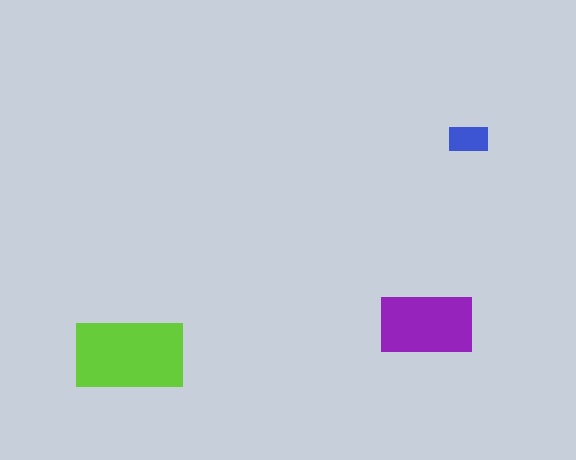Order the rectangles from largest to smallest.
the lime one, the purple one, the blue one.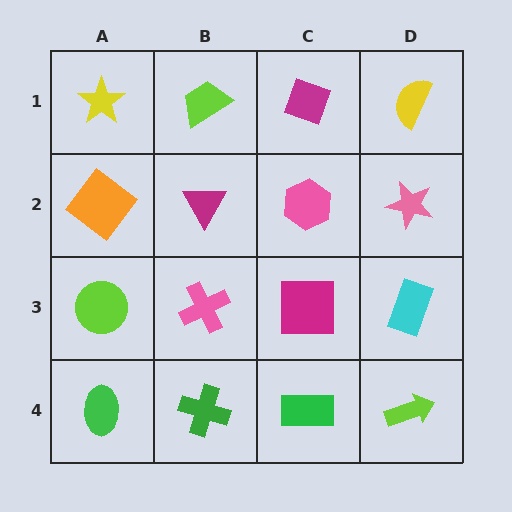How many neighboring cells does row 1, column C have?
3.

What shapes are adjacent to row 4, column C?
A magenta square (row 3, column C), a green cross (row 4, column B), a lime arrow (row 4, column D).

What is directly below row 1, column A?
An orange diamond.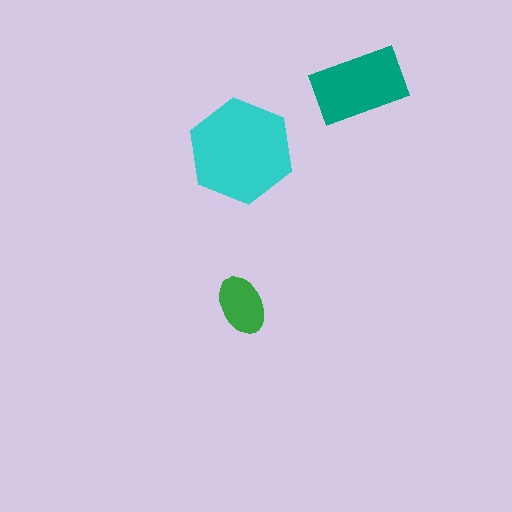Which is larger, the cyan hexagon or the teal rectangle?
The cyan hexagon.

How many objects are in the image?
There are 3 objects in the image.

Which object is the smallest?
The green ellipse.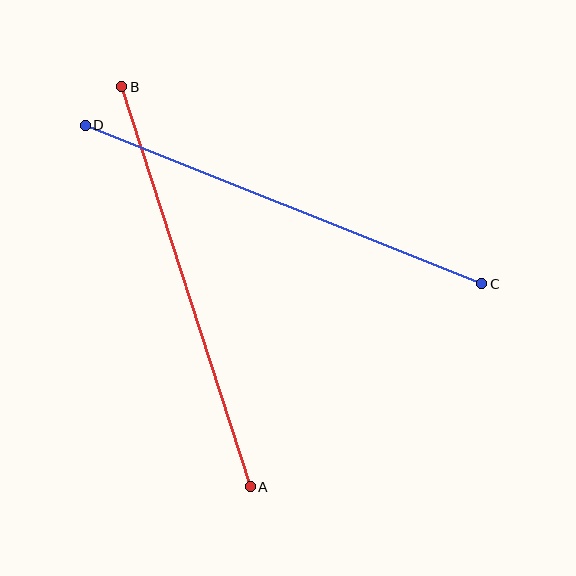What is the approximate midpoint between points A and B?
The midpoint is at approximately (186, 287) pixels.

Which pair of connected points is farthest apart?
Points C and D are farthest apart.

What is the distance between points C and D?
The distance is approximately 427 pixels.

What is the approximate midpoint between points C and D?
The midpoint is at approximately (283, 204) pixels.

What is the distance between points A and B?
The distance is approximately 420 pixels.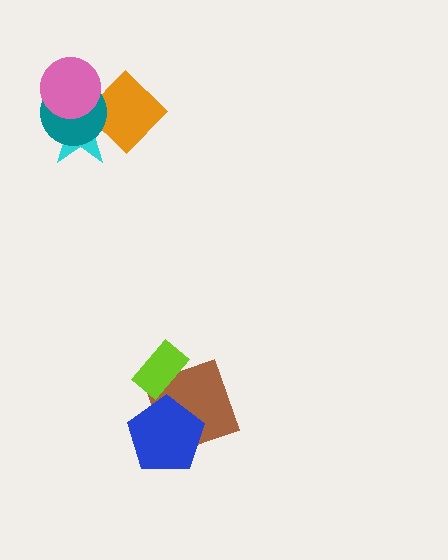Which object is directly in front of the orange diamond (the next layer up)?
The teal circle is directly in front of the orange diamond.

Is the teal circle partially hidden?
Yes, it is partially covered by another shape.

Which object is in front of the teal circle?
The pink circle is in front of the teal circle.